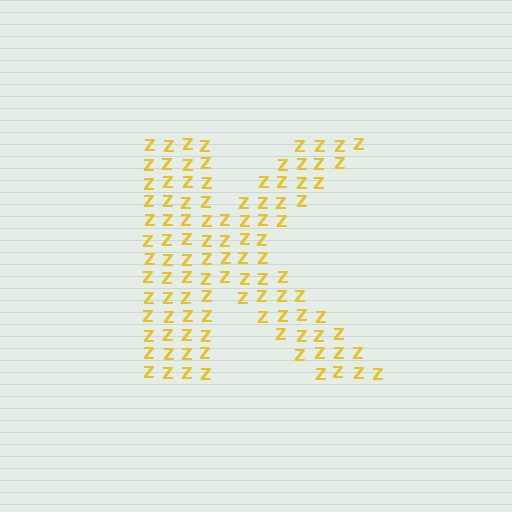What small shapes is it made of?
It is made of small letter Z's.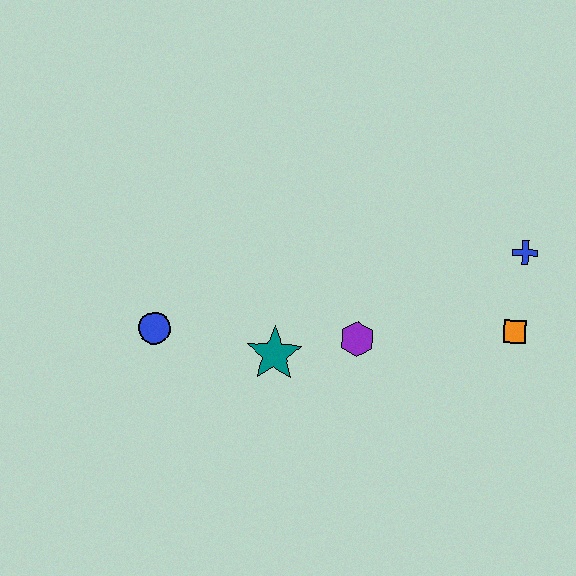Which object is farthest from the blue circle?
The blue cross is farthest from the blue circle.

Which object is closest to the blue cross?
The orange square is closest to the blue cross.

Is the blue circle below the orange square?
Yes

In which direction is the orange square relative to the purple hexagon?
The orange square is to the right of the purple hexagon.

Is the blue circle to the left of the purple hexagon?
Yes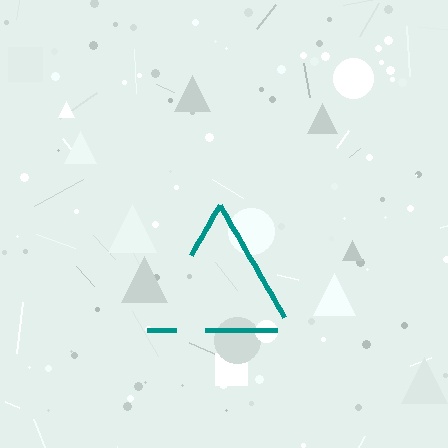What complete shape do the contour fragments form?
The contour fragments form a triangle.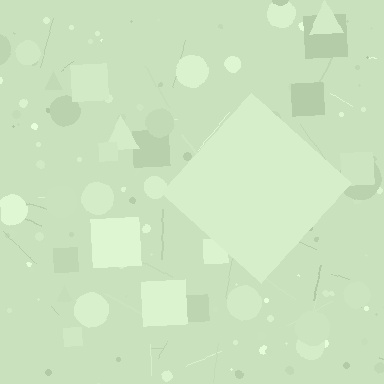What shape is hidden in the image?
A diamond is hidden in the image.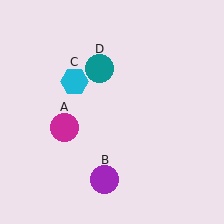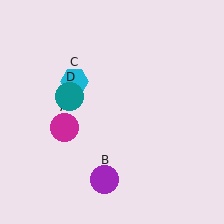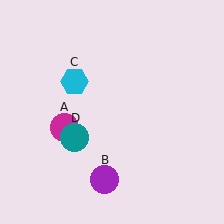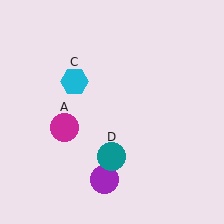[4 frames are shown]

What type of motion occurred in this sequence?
The teal circle (object D) rotated counterclockwise around the center of the scene.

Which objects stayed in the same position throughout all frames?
Magenta circle (object A) and purple circle (object B) and cyan hexagon (object C) remained stationary.